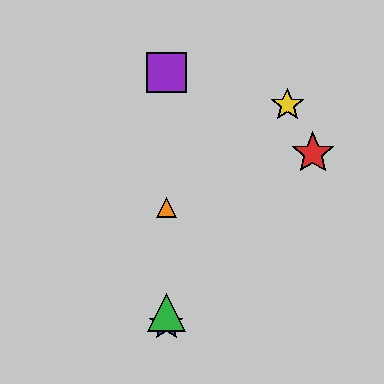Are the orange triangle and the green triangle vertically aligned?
Yes, both are at x≈166.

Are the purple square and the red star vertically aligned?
No, the purple square is at x≈166 and the red star is at x≈313.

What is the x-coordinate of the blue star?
The blue star is at x≈166.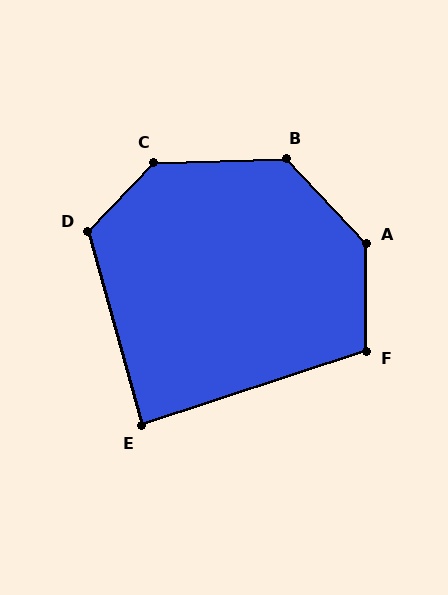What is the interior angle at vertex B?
Approximately 132 degrees (obtuse).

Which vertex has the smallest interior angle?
E, at approximately 88 degrees.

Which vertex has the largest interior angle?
A, at approximately 137 degrees.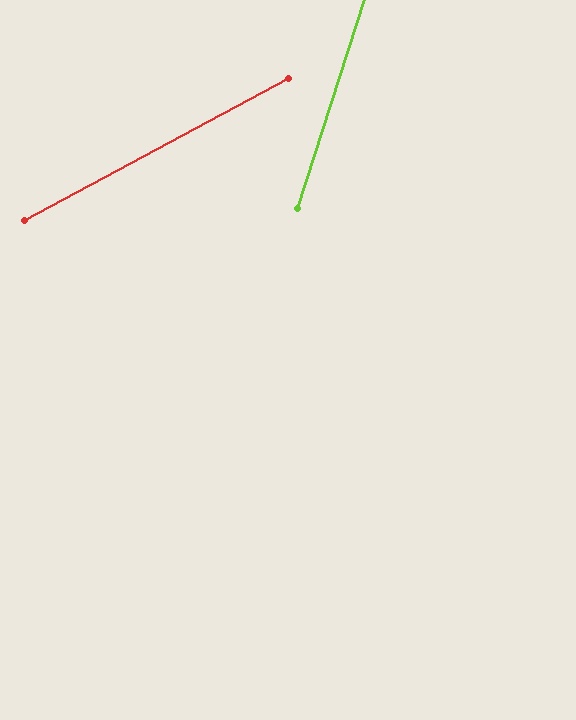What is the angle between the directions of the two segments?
Approximately 44 degrees.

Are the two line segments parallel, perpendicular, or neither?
Neither parallel nor perpendicular — they differ by about 44°.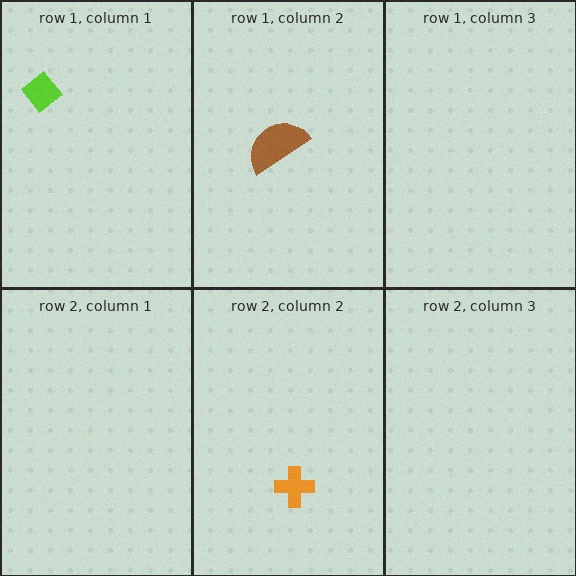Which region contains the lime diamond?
The row 1, column 1 region.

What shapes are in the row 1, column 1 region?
The lime diamond.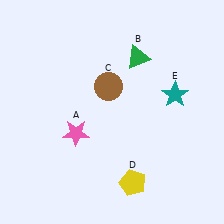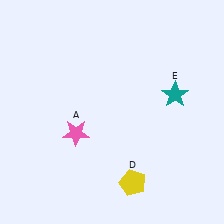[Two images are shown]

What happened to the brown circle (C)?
The brown circle (C) was removed in Image 2. It was in the top-left area of Image 1.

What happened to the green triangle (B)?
The green triangle (B) was removed in Image 2. It was in the top-right area of Image 1.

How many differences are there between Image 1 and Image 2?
There are 2 differences between the two images.